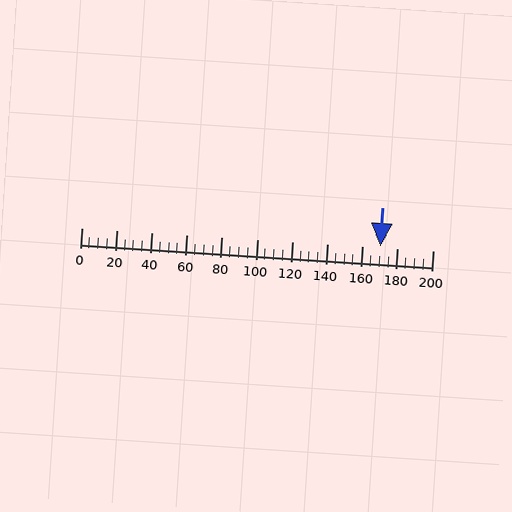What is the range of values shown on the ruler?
The ruler shows values from 0 to 200.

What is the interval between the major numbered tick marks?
The major tick marks are spaced 20 units apart.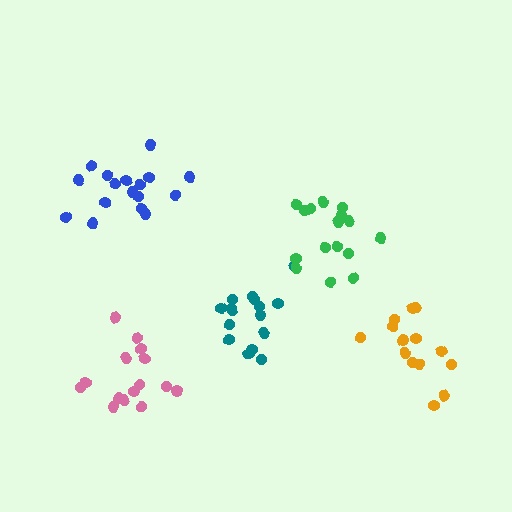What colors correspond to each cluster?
The clusters are colored: pink, orange, teal, blue, green.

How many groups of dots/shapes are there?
There are 5 groups.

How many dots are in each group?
Group 1: 15 dots, Group 2: 14 dots, Group 3: 16 dots, Group 4: 17 dots, Group 5: 16 dots (78 total).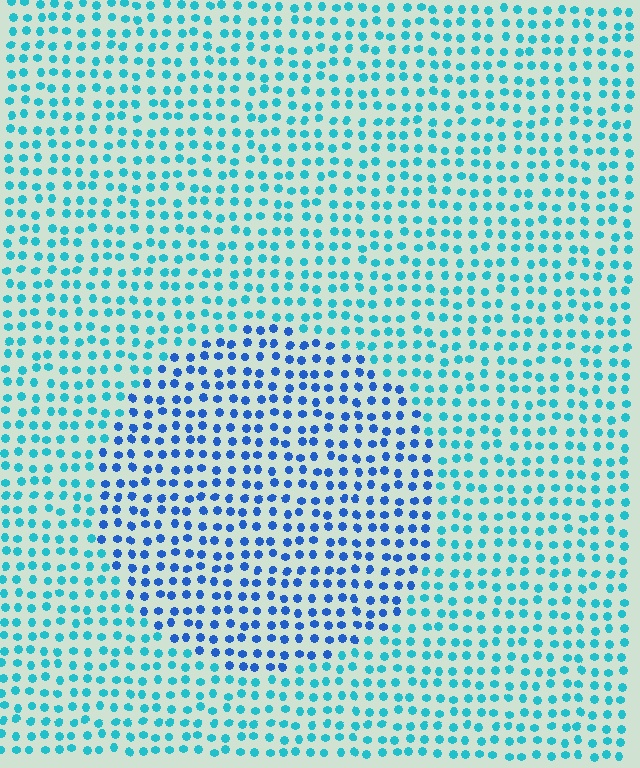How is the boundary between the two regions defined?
The boundary is defined purely by a slight shift in hue (about 35 degrees). Spacing, size, and orientation are identical on both sides.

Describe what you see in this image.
The image is filled with small cyan elements in a uniform arrangement. A circle-shaped region is visible where the elements are tinted to a slightly different hue, forming a subtle color boundary.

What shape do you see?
I see a circle.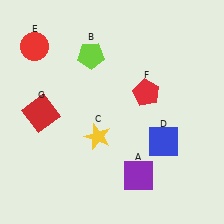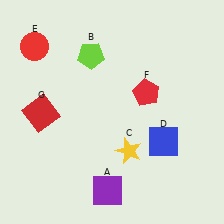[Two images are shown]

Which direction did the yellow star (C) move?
The yellow star (C) moved right.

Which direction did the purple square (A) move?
The purple square (A) moved left.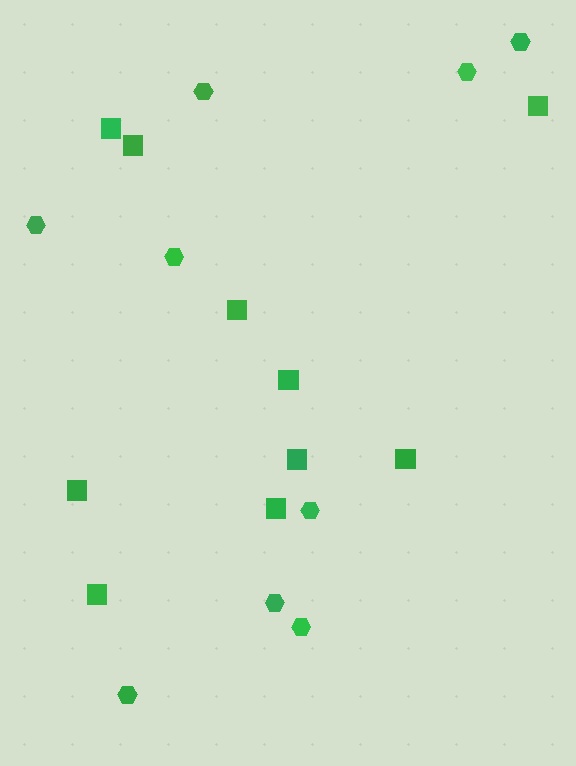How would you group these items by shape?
There are 2 groups: one group of hexagons (9) and one group of squares (10).